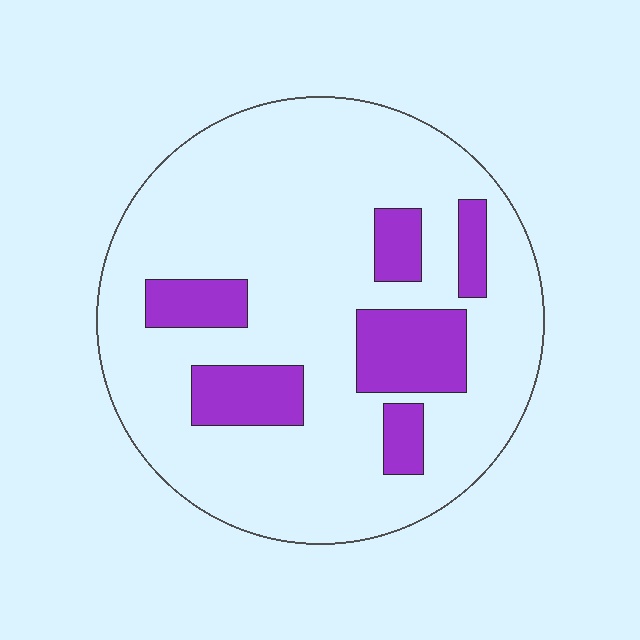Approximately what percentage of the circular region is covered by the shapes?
Approximately 20%.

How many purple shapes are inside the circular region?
6.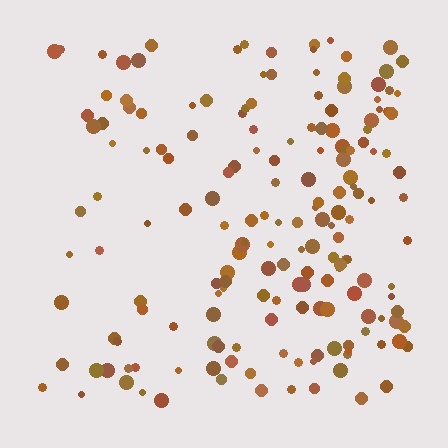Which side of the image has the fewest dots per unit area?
The left.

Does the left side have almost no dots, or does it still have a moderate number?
Still a moderate number, just noticeably fewer than the right.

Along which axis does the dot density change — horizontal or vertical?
Horizontal.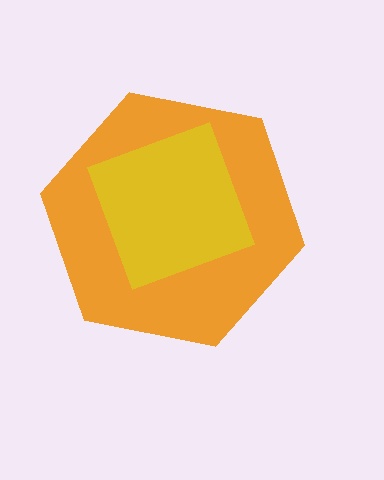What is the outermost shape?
The orange hexagon.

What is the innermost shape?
The yellow square.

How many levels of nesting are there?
2.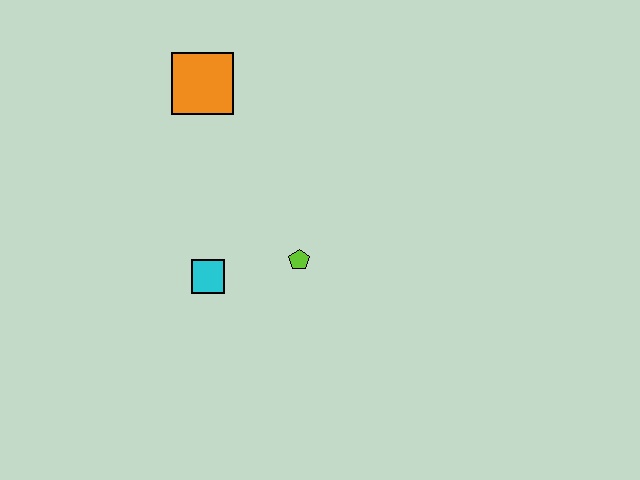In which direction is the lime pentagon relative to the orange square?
The lime pentagon is below the orange square.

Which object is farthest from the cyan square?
The orange square is farthest from the cyan square.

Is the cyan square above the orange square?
No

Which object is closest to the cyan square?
The lime pentagon is closest to the cyan square.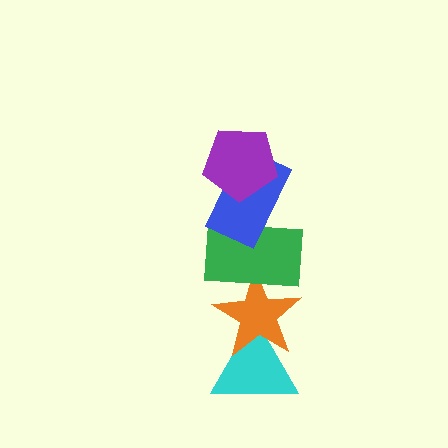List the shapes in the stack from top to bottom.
From top to bottom: the purple pentagon, the blue rectangle, the green rectangle, the orange star, the cyan triangle.